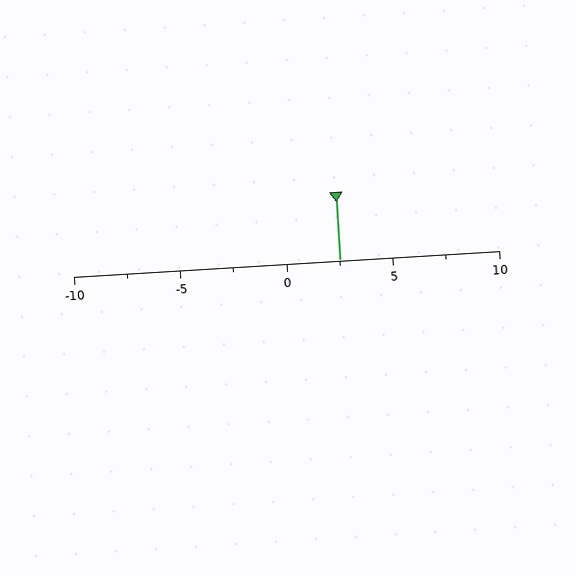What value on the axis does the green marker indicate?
The marker indicates approximately 2.5.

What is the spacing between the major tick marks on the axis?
The major ticks are spaced 5 apart.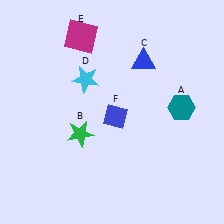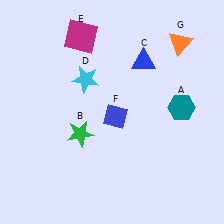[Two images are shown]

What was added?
An orange triangle (G) was added in Image 2.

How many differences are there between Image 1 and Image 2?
There is 1 difference between the two images.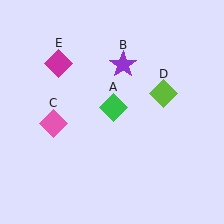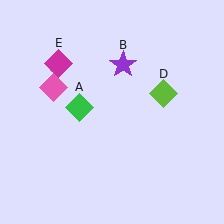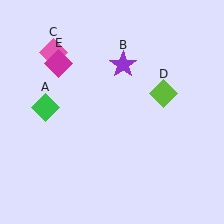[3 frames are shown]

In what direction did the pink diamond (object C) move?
The pink diamond (object C) moved up.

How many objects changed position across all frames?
2 objects changed position: green diamond (object A), pink diamond (object C).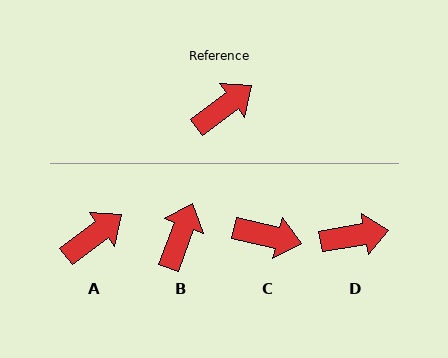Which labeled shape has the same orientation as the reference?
A.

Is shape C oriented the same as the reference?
No, it is off by about 50 degrees.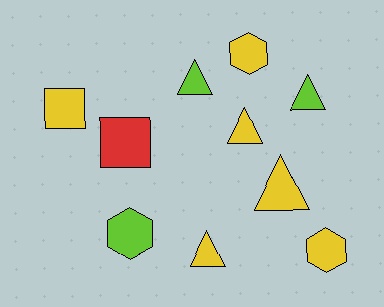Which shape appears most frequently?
Triangle, with 5 objects.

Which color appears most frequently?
Yellow, with 6 objects.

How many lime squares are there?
There are no lime squares.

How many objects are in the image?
There are 10 objects.